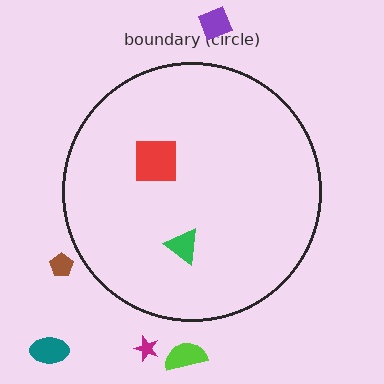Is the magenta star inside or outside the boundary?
Outside.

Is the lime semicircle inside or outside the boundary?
Outside.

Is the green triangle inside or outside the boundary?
Inside.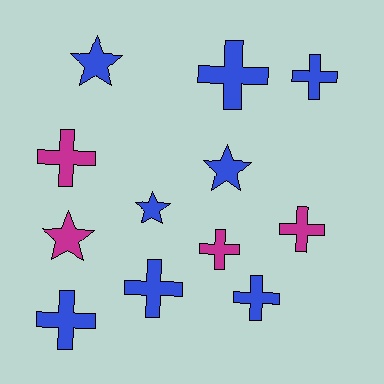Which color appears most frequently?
Blue, with 8 objects.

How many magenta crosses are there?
There are 3 magenta crosses.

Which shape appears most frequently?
Cross, with 8 objects.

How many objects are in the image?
There are 12 objects.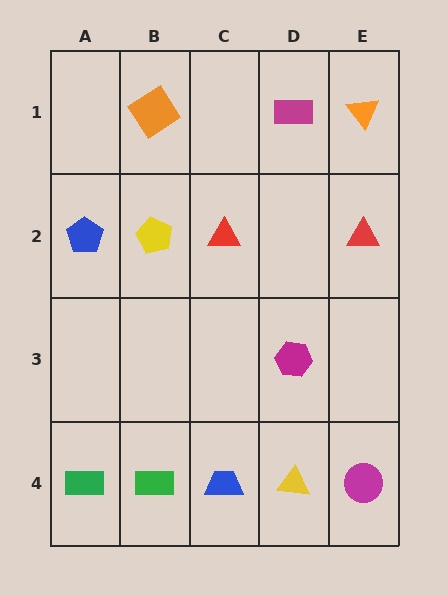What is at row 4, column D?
A yellow triangle.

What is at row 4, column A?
A green rectangle.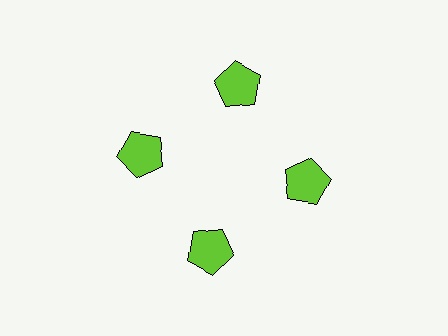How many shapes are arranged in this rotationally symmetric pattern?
There are 4 shapes, arranged in 4 groups of 1.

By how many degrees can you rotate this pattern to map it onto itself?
The pattern maps onto itself every 90 degrees of rotation.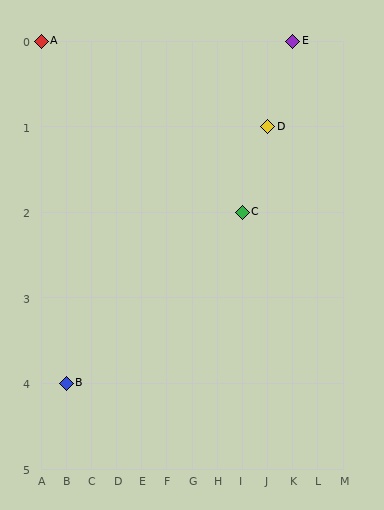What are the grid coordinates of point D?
Point D is at grid coordinates (J, 1).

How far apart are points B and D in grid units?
Points B and D are 8 columns and 3 rows apart (about 8.5 grid units diagonally).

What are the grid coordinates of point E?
Point E is at grid coordinates (K, 0).